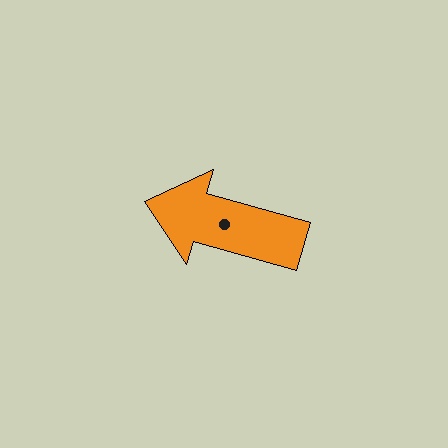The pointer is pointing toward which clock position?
Roughly 10 o'clock.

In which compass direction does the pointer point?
West.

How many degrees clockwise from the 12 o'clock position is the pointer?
Approximately 286 degrees.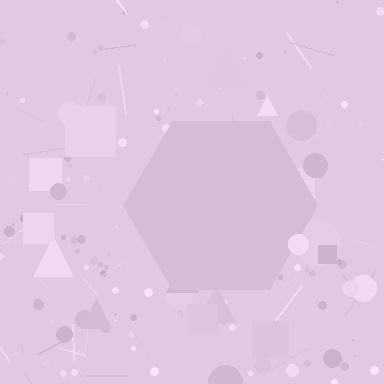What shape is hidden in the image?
A hexagon is hidden in the image.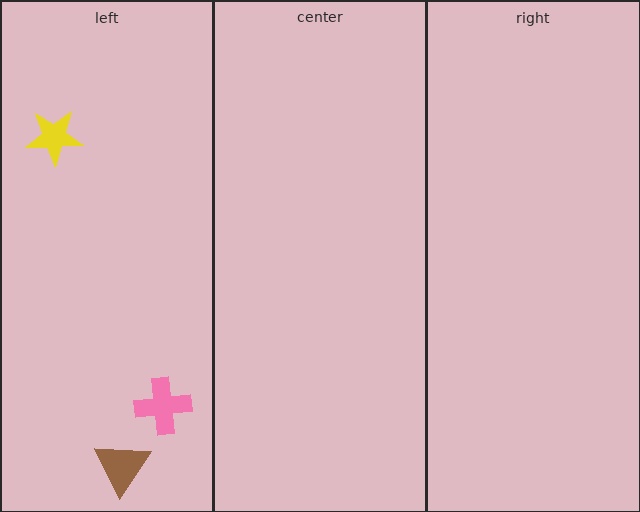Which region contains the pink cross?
The left region.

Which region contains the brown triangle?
The left region.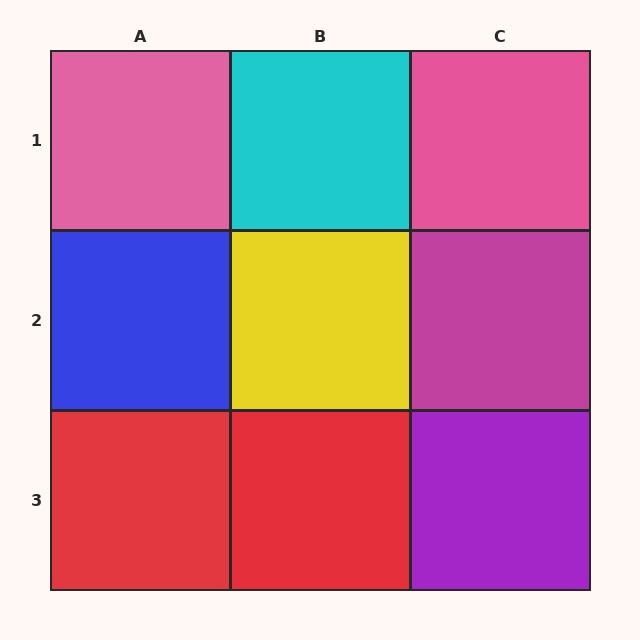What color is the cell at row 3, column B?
Red.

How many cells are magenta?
1 cell is magenta.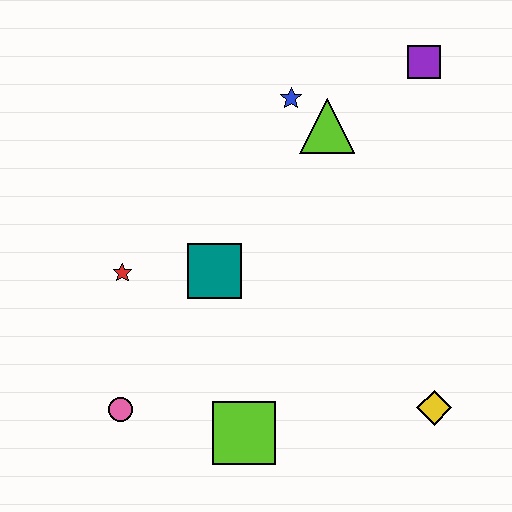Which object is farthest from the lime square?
The purple square is farthest from the lime square.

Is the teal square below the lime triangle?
Yes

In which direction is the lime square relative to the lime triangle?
The lime square is below the lime triangle.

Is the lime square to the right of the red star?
Yes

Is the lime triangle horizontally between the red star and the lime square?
No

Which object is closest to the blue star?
The lime triangle is closest to the blue star.